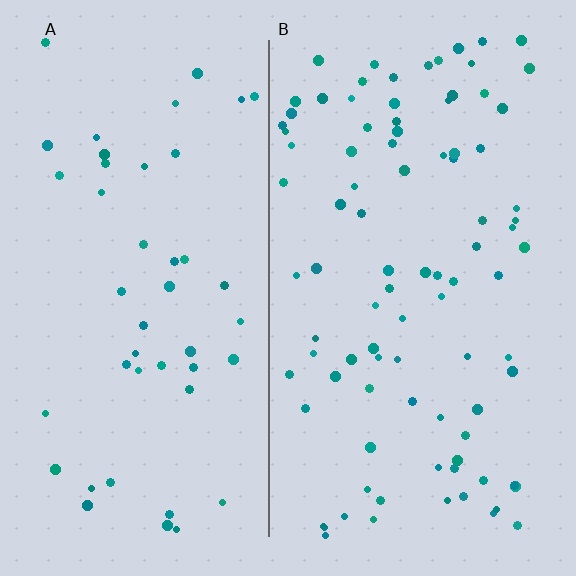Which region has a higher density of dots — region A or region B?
B (the right).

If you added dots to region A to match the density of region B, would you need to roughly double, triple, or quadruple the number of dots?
Approximately double.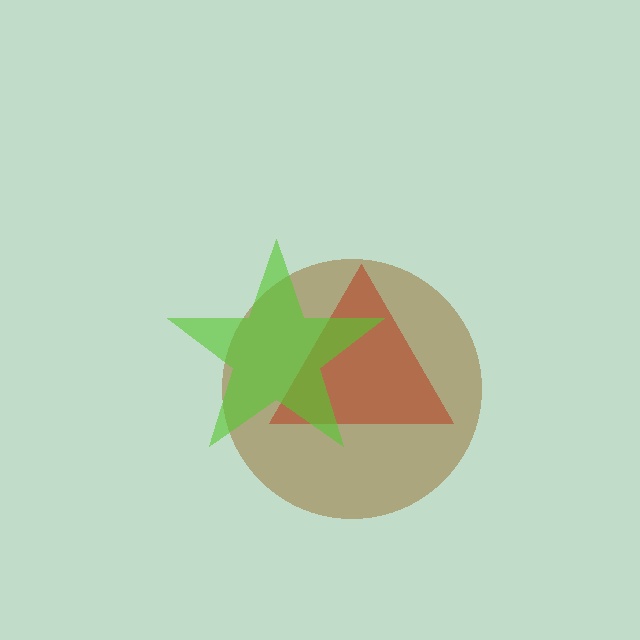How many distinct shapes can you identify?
There are 3 distinct shapes: a red triangle, a brown circle, a lime star.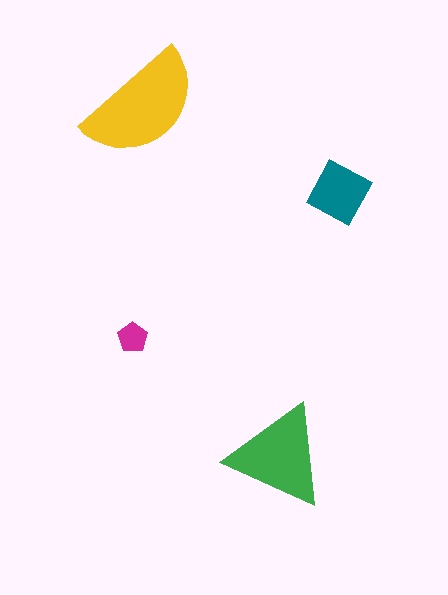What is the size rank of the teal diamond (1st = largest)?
3rd.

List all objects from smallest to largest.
The magenta pentagon, the teal diamond, the green triangle, the yellow semicircle.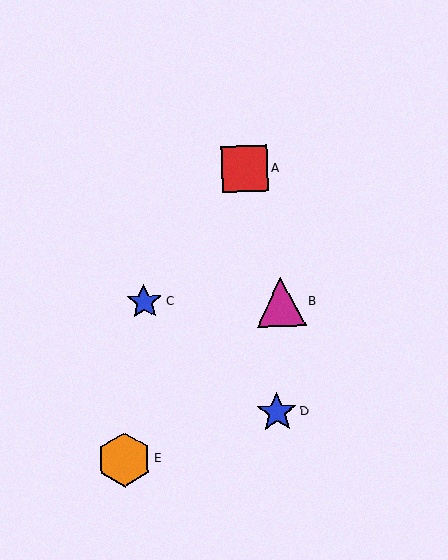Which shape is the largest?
The orange hexagon (labeled E) is the largest.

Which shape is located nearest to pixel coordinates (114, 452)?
The orange hexagon (labeled E) at (124, 460) is nearest to that location.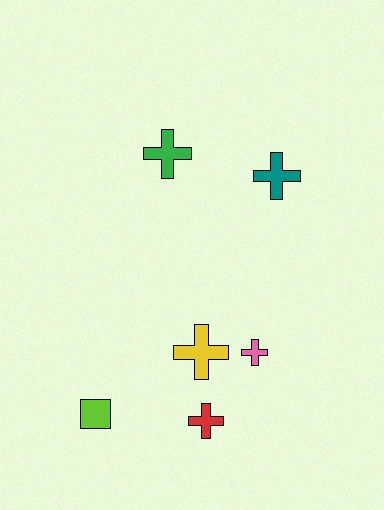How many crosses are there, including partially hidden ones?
There are 5 crosses.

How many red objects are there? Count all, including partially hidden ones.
There is 1 red object.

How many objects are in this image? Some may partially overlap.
There are 6 objects.